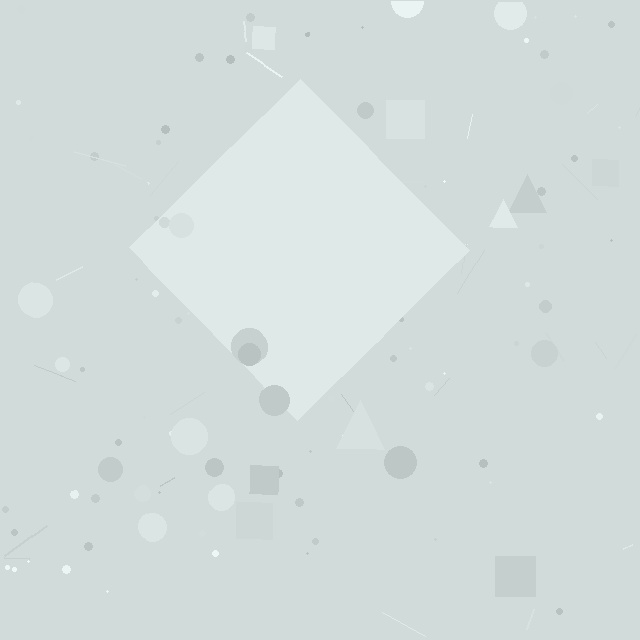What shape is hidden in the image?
A diamond is hidden in the image.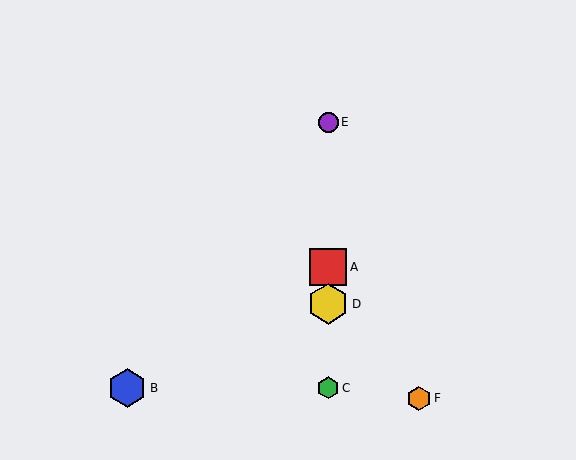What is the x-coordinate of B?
Object B is at x≈127.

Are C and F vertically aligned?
No, C is at x≈328 and F is at x≈419.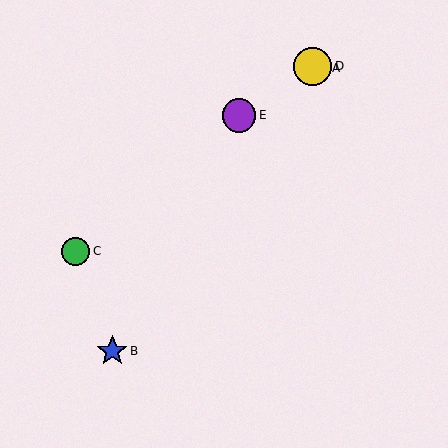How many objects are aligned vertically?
2 objects (A, D) are aligned vertically.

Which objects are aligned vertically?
Objects A, D are aligned vertically.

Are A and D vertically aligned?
Yes, both are at x≈313.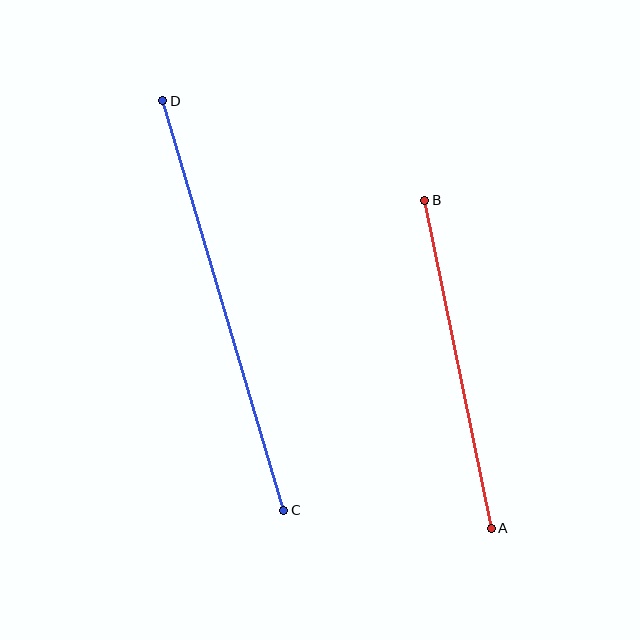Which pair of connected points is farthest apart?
Points C and D are farthest apart.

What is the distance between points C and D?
The distance is approximately 427 pixels.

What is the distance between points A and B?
The distance is approximately 335 pixels.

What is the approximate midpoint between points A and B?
The midpoint is at approximately (458, 364) pixels.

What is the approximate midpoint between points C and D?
The midpoint is at approximately (223, 306) pixels.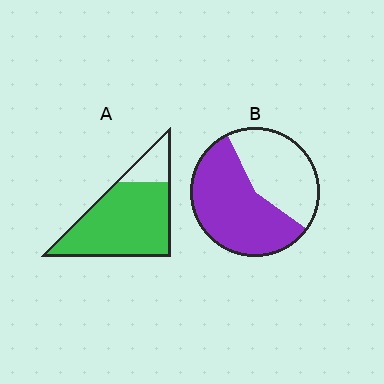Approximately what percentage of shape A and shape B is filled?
A is approximately 80% and B is approximately 60%.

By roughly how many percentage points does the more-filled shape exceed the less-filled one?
By roughly 25 percentage points (A over B).